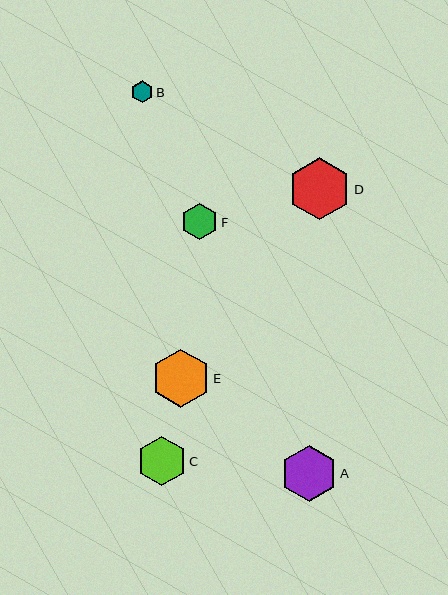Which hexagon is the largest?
Hexagon D is the largest with a size of approximately 62 pixels.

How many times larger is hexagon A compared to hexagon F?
Hexagon A is approximately 1.6 times the size of hexagon F.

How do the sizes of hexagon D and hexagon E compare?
Hexagon D and hexagon E are approximately the same size.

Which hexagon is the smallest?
Hexagon B is the smallest with a size of approximately 22 pixels.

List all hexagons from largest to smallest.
From largest to smallest: D, E, A, C, F, B.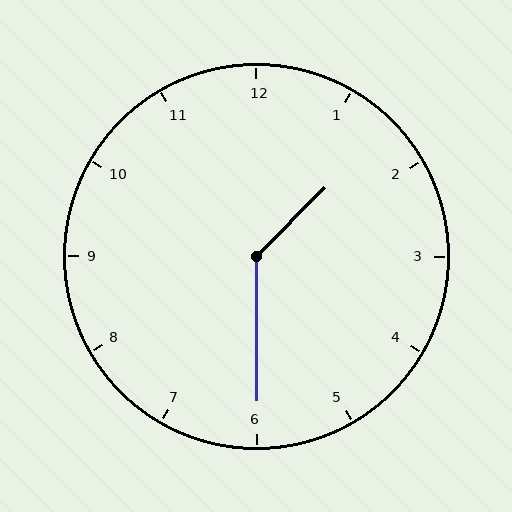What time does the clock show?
1:30.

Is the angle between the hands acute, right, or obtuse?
It is obtuse.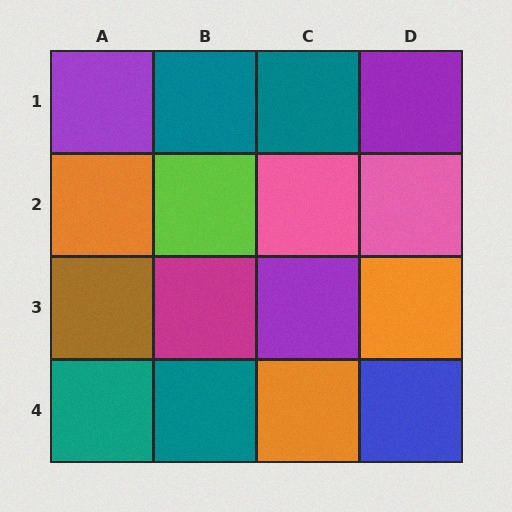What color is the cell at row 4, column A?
Teal.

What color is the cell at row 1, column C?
Teal.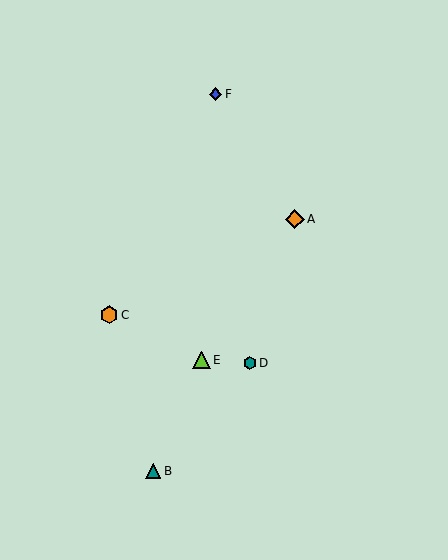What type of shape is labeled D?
Shape D is a teal hexagon.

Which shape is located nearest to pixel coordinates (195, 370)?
The lime triangle (labeled E) at (202, 360) is nearest to that location.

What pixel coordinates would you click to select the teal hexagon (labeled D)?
Click at (250, 363) to select the teal hexagon D.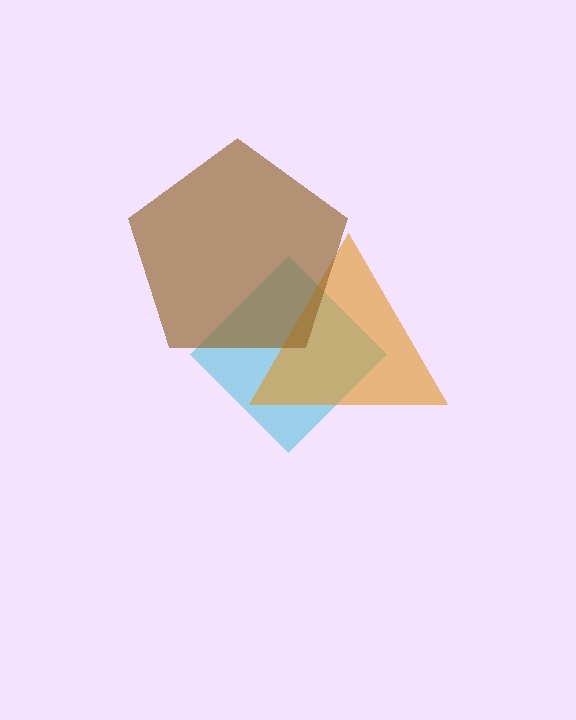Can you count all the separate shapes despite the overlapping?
Yes, there are 3 separate shapes.